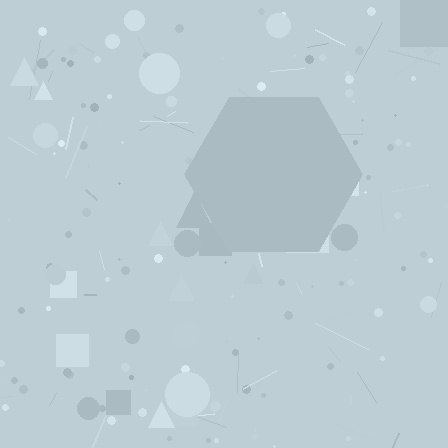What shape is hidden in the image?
A hexagon is hidden in the image.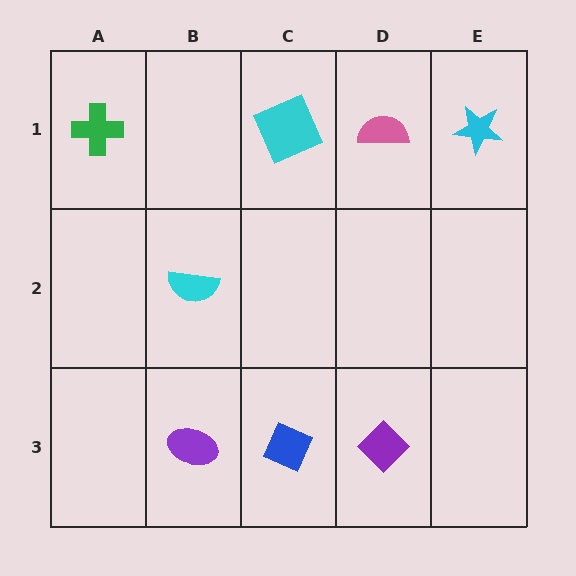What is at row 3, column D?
A purple diamond.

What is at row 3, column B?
A purple ellipse.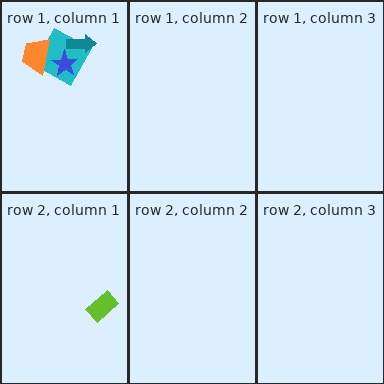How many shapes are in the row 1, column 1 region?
4.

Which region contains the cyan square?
The row 1, column 1 region.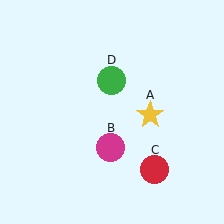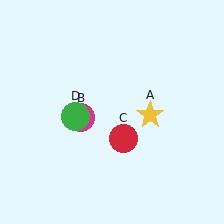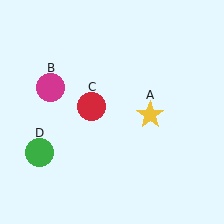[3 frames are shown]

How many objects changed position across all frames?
3 objects changed position: magenta circle (object B), red circle (object C), green circle (object D).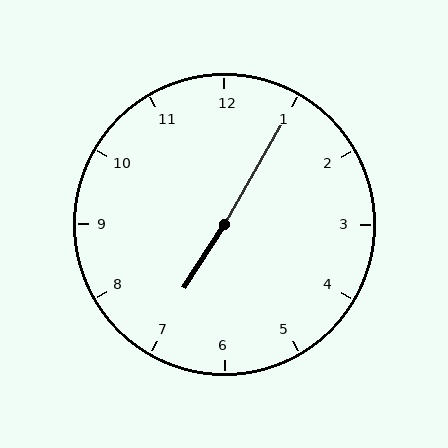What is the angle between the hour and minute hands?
Approximately 178 degrees.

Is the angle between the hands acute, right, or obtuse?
It is obtuse.